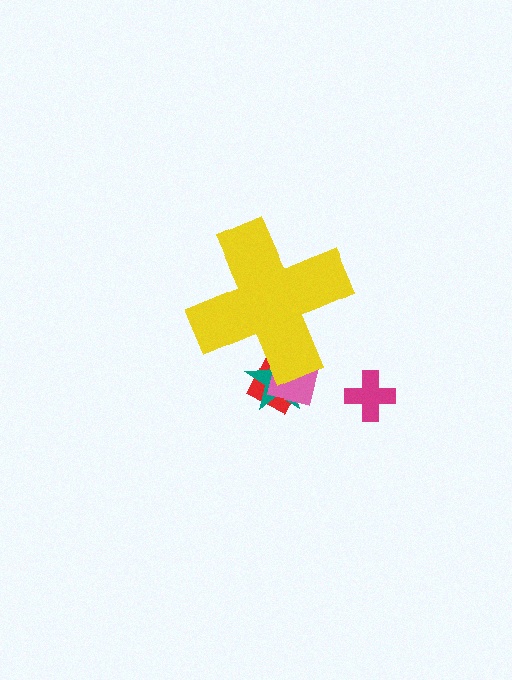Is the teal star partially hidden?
Yes, the teal star is partially hidden behind the yellow cross.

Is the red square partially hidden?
Yes, the red square is partially hidden behind the yellow cross.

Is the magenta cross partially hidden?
No, the magenta cross is fully visible.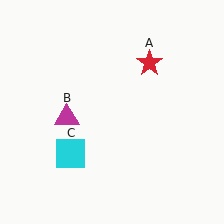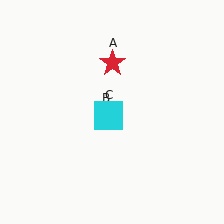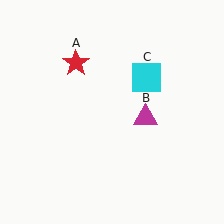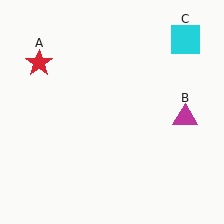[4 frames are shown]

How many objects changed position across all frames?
3 objects changed position: red star (object A), magenta triangle (object B), cyan square (object C).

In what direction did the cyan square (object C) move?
The cyan square (object C) moved up and to the right.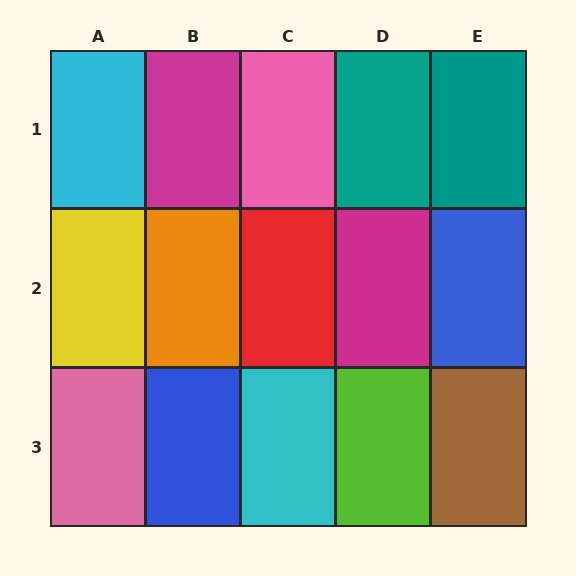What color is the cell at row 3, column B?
Blue.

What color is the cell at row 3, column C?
Cyan.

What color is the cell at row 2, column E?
Blue.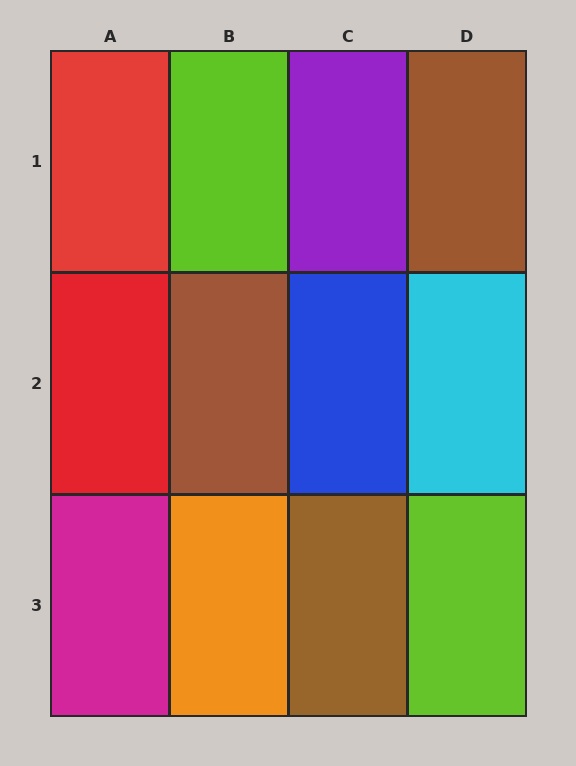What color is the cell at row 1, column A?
Red.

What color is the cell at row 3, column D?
Lime.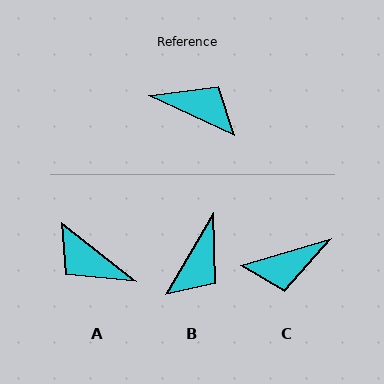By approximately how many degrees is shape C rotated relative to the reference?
Approximately 139 degrees clockwise.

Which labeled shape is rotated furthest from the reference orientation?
A, about 167 degrees away.